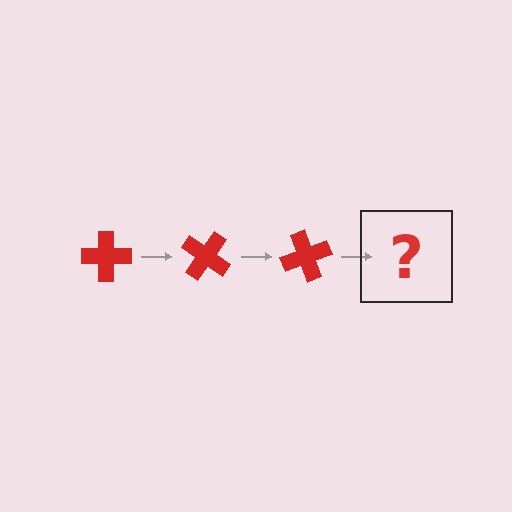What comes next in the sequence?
The next element should be a red cross rotated 105 degrees.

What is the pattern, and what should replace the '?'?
The pattern is that the cross rotates 35 degrees each step. The '?' should be a red cross rotated 105 degrees.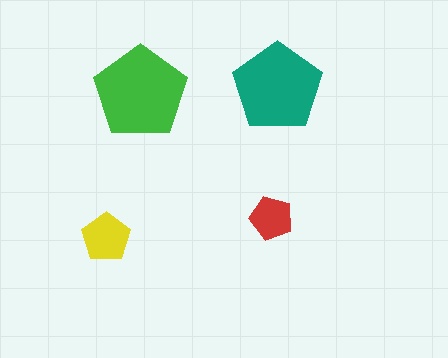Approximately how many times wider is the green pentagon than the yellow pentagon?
About 2 times wider.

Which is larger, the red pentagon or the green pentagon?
The green one.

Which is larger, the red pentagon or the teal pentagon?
The teal one.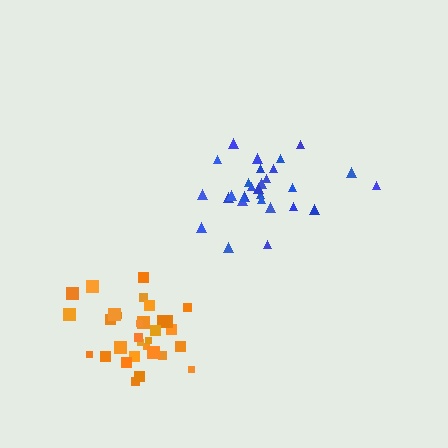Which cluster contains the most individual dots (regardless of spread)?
Orange (32).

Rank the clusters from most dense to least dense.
orange, blue.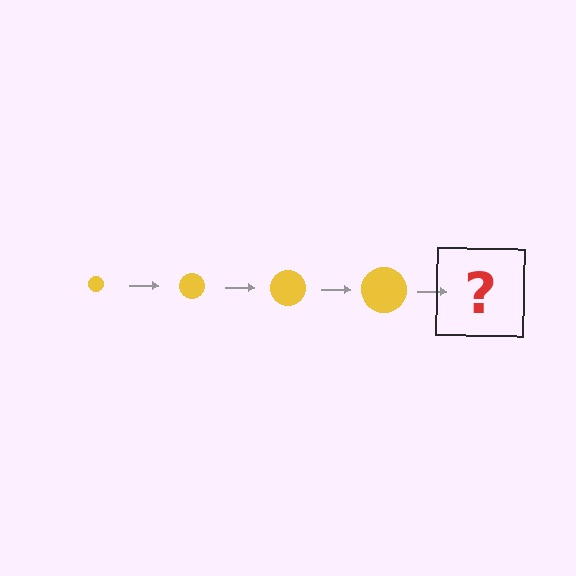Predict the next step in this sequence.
The next step is a yellow circle, larger than the previous one.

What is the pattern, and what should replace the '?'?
The pattern is that the circle gets progressively larger each step. The '?' should be a yellow circle, larger than the previous one.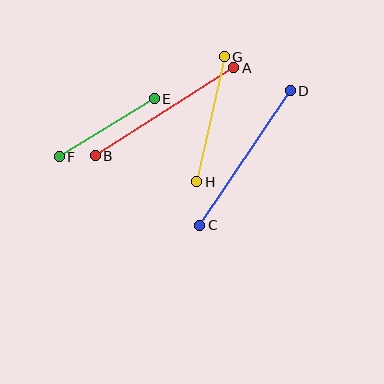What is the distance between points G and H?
The distance is approximately 128 pixels.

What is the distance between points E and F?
The distance is approximately 111 pixels.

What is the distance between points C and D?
The distance is approximately 162 pixels.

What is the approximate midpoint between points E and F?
The midpoint is at approximately (107, 128) pixels.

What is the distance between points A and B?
The distance is approximately 164 pixels.